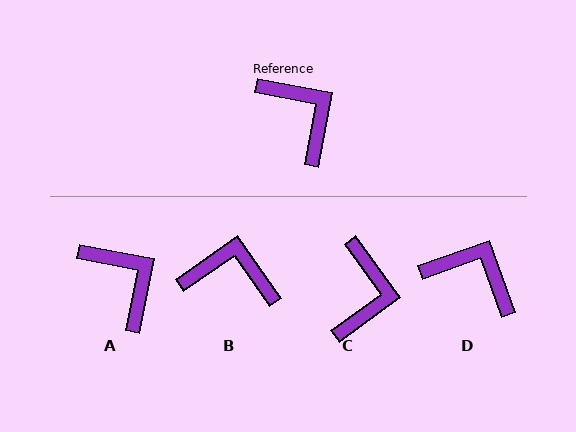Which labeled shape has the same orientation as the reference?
A.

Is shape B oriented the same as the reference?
No, it is off by about 46 degrees.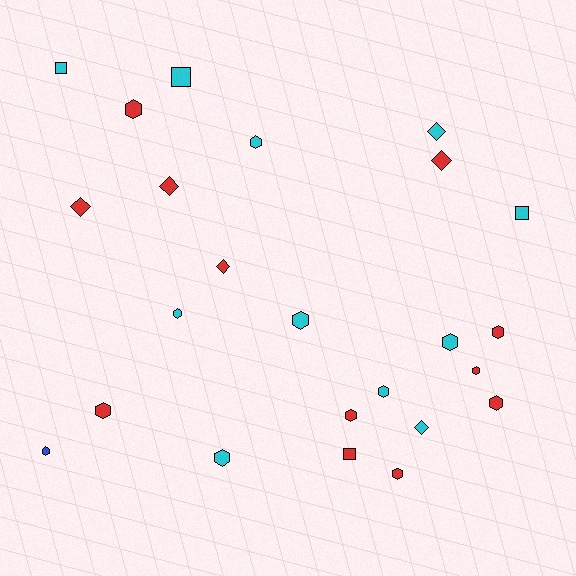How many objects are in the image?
There are 24 objects.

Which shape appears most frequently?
Hexagon, with 14 objects.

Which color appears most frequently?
Red, with 12 objects.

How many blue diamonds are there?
There are no blue diamonds.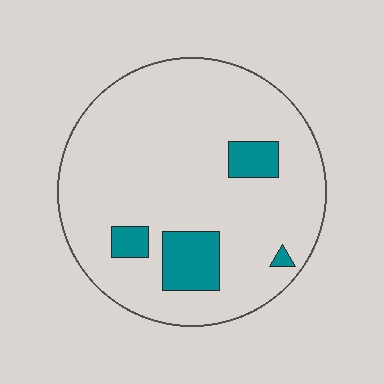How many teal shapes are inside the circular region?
4.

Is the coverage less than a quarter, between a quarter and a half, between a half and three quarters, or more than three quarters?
Less than a quarter.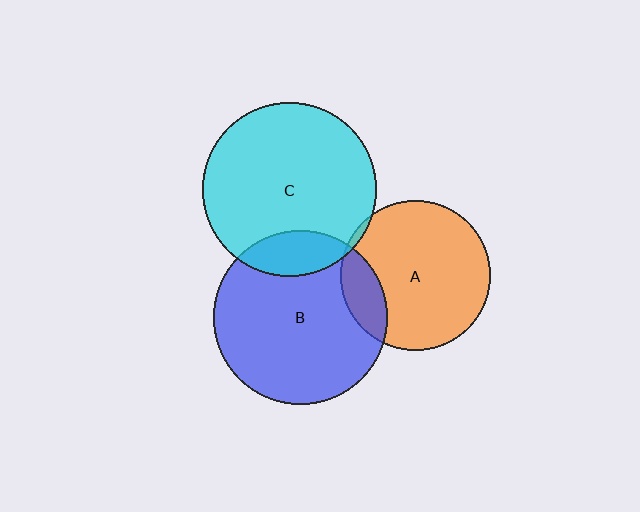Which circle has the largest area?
Circle B (blue).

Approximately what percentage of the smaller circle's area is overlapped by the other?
Approximately 15%.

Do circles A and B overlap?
Yes.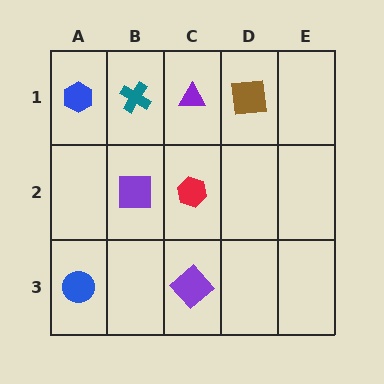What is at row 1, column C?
A purple triangle.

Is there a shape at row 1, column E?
No, that cell is empty.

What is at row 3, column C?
A purple diamond.